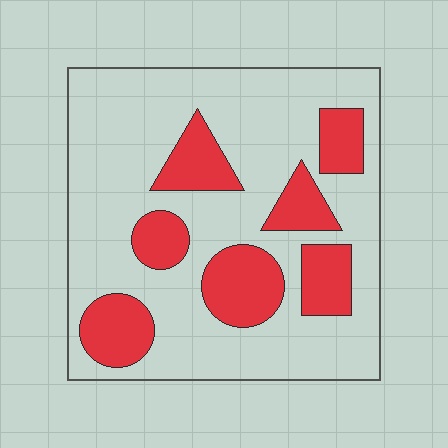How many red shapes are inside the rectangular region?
7.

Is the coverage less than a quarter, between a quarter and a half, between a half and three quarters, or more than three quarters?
Between a quarter and a half.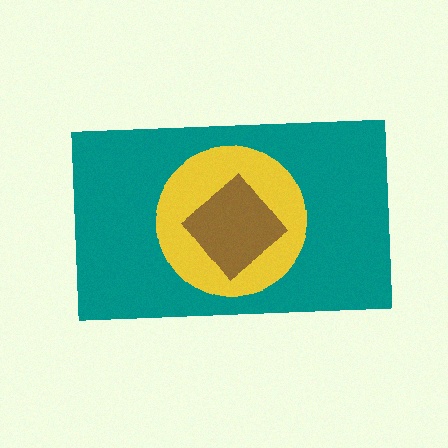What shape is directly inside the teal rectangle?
The yellow circle.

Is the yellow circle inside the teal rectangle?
Yes.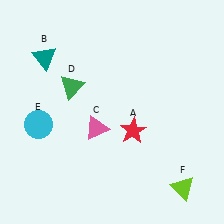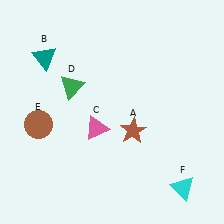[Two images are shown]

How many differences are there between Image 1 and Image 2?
There are 3 differences between the two images.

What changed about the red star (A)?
In Image 1, A is red. In Image 2, it changed to brown.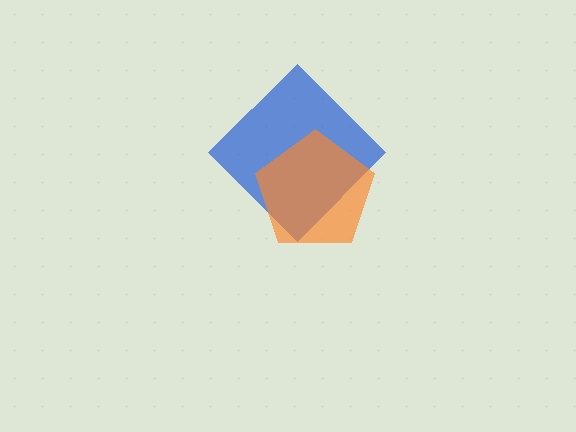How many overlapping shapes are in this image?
There are 2 overlapping shapes in the image.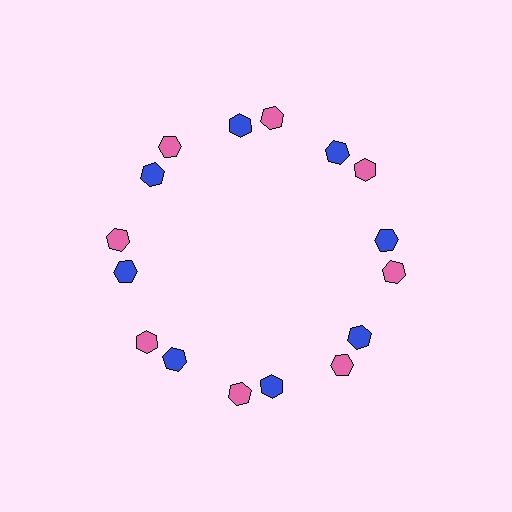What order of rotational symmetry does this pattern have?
This pattern has 8-fold rotational symmetry.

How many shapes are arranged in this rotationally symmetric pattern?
There are 16 shapes, arranged in 8 groups of 2.